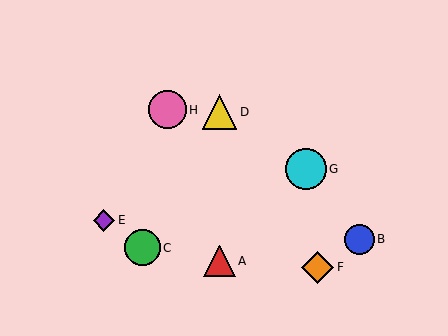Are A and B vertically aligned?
No, A is at x≈219 and B is at x≈359.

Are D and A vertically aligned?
Yes, both are at x≈219.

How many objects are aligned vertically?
2 objects (A, D) are aligned vertically.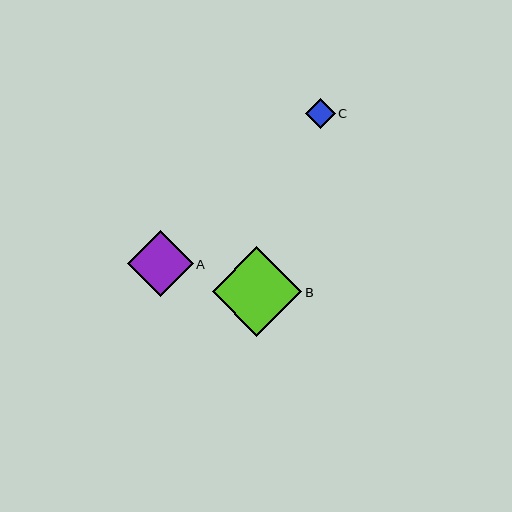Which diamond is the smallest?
Diamond C is the smallest with a size of approximately 30 pixels.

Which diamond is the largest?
Diamond B is the largest with a size of approximately 89 pixels.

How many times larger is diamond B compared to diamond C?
Diamond B is approximately 3.0 times the size of diamond C.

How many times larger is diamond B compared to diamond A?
Diamond B is approximately 1.4 times the size of diamond A.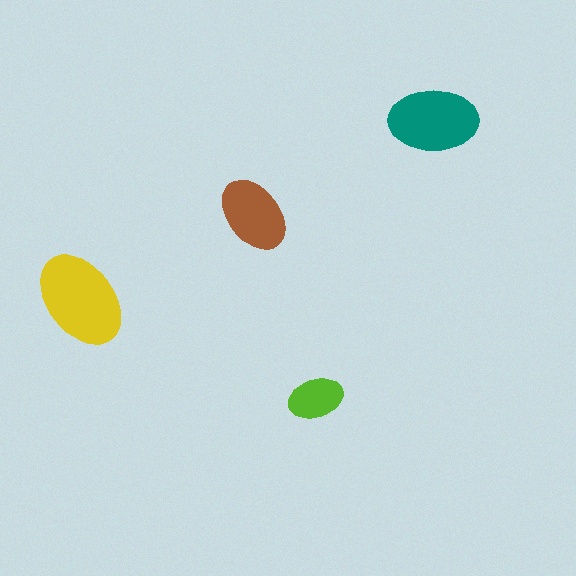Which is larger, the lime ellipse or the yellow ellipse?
The yellow one.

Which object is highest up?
The teal ellipse is topmost.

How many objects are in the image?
There are 4 objects in the image.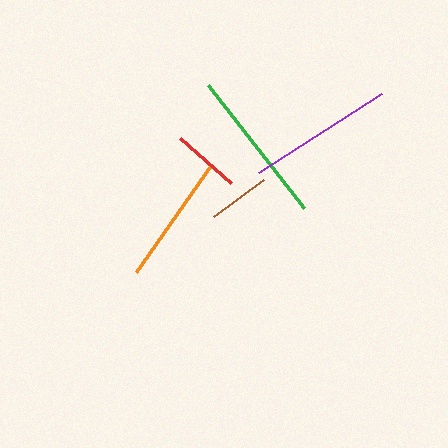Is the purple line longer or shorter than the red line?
The purple line is longer than the red line.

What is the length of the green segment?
The green segment is approximately 156 pixels long.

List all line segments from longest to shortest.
From longest to shortest: green, purple, orange, red, brown.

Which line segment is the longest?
The green line is the longest at approximately 156 pixels.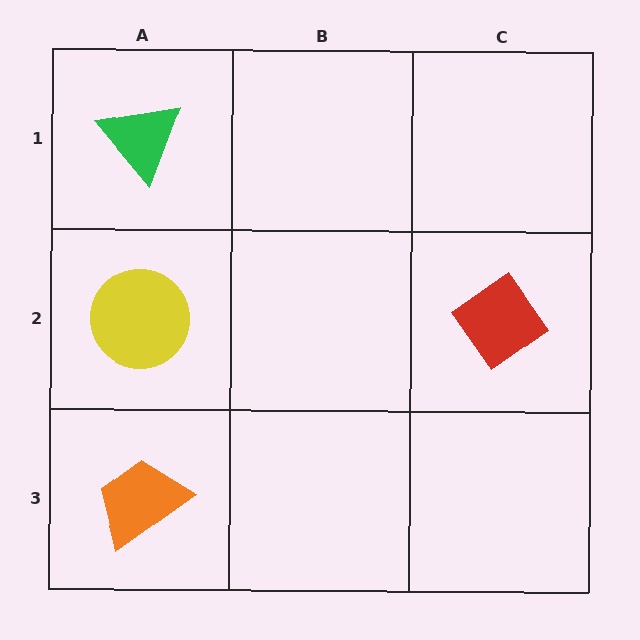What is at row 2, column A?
A yellow circle.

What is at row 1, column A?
A green triangle.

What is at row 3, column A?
An orange trapezoid.